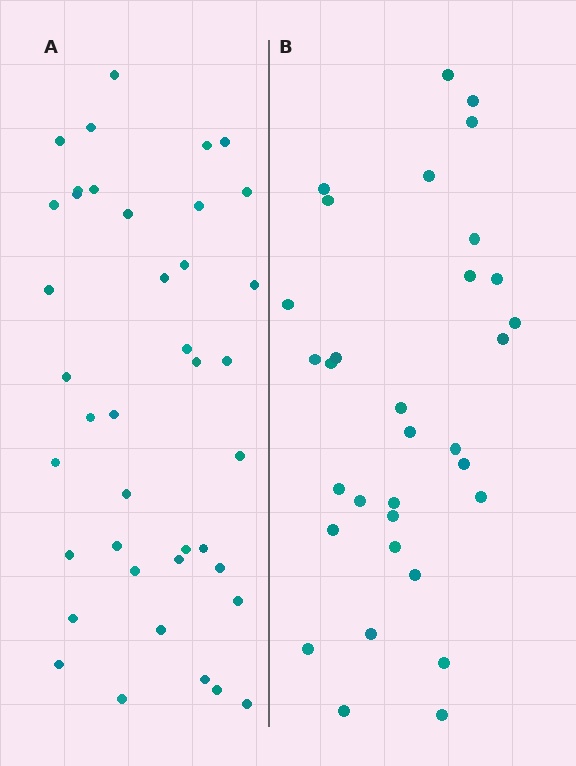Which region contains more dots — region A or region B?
Region A (the left region) has more dots.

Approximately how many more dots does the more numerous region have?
Region A has roughly 8 or so more dots than region B.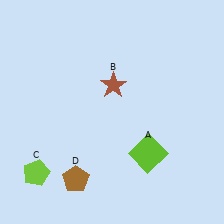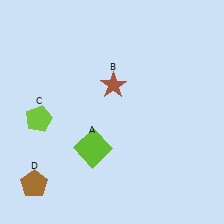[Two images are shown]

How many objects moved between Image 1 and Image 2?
3 objects moved between the two images.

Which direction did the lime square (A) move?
The lime square (A) moved left.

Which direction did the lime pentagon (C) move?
The lime pentagon (C) moved up.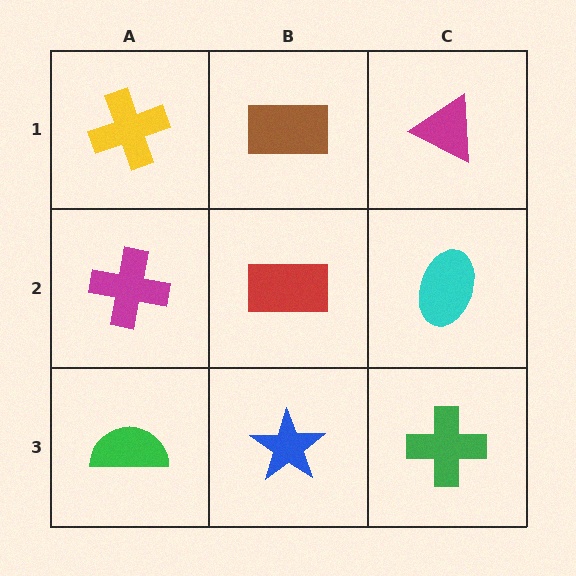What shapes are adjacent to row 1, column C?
A cyan ellipse (row 2, column C), a brown rectangle (row 1, column B).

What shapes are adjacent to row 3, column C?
A cyan ellipse (row 2, column C), a blue star (row 3, column B).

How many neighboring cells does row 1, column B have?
3.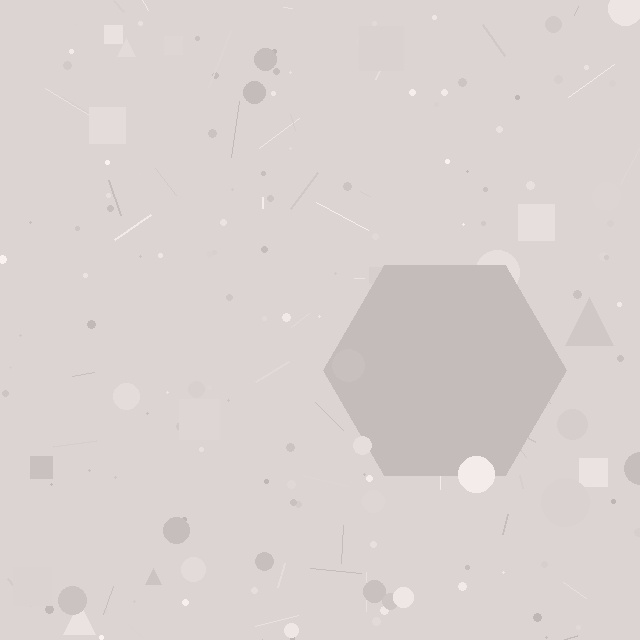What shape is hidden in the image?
A hexagon is hidden in the image.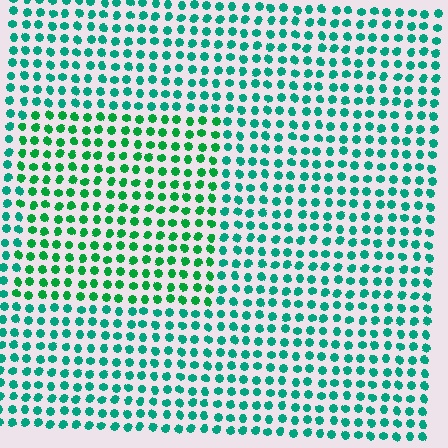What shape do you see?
I see a rectangle.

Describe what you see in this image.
The image is filled with small teal elements in a uniform arrangement. A rectangle-shaped region is visible where the elements are tinted to a slightly different hue, forming a subtle color boundary.